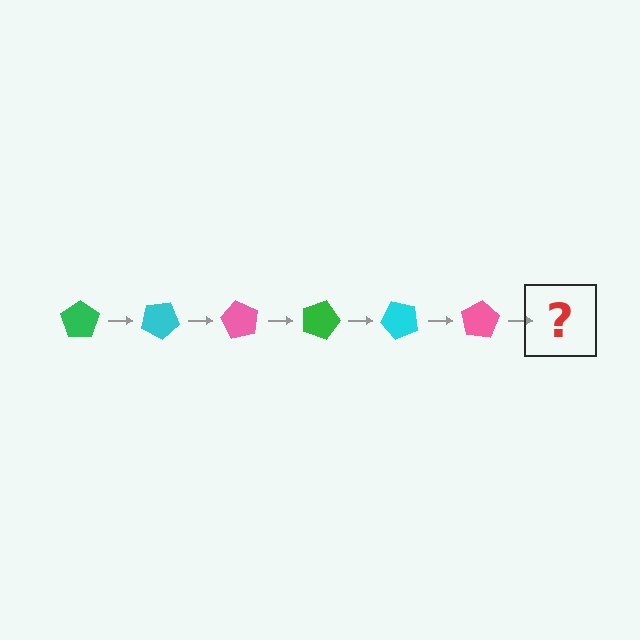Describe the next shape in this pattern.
It should be a green pentagon, rotated 180 degrees from the start.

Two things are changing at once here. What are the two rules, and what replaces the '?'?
The two rules are that it rotates 30 degrees each step and the color cycles through green, cyan, and pink. The '?' should be a green pentagon, rotated 180 degrees from the start.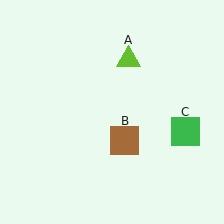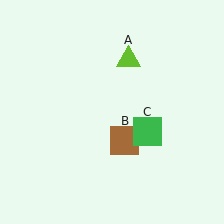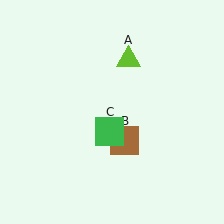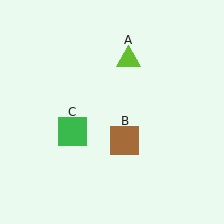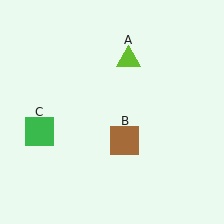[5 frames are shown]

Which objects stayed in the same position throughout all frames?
Lime triangle (object A) and brown square (object B) remained stationary.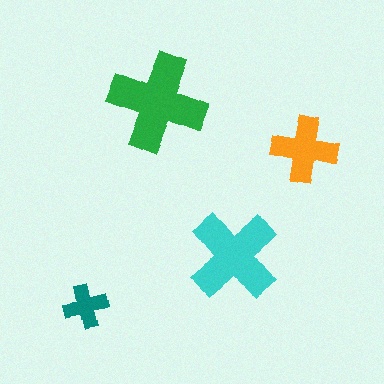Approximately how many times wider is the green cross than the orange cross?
About 1.5 times wider.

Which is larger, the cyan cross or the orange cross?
The cyan one.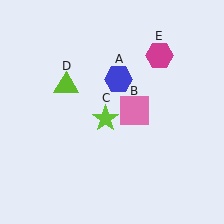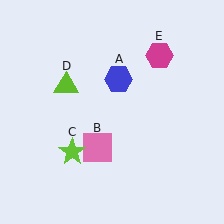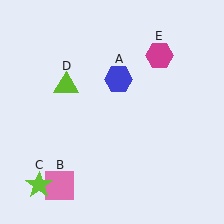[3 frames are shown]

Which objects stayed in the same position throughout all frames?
Blue hexagon (object A) and lime triangle (object D) and magenta hexagon (object E) remained stationary.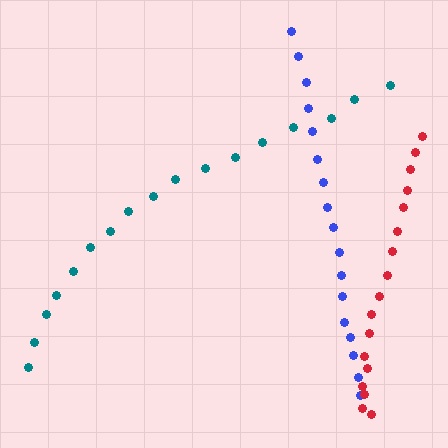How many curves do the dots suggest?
There are 3 distinct paths.